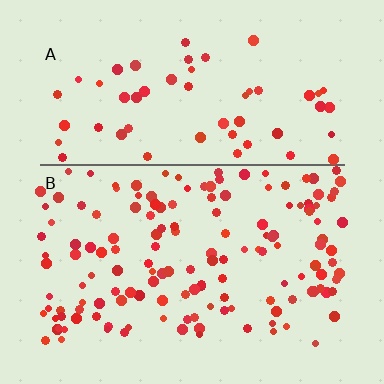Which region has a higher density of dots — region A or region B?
B (the bottom).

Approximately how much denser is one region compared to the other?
Approximately 2.5× — region B over region A.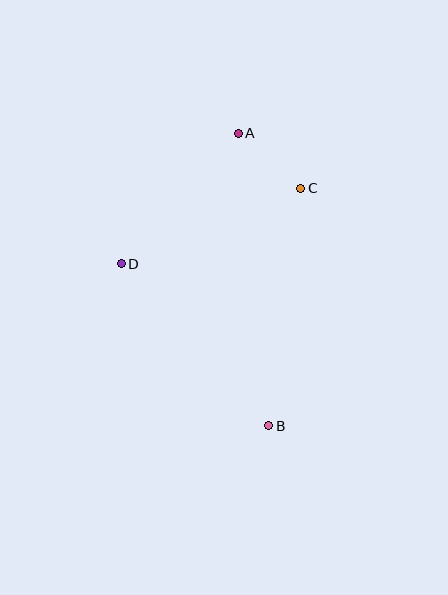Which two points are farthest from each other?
Points A and B are farthest from each other.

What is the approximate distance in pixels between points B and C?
The distance between B and C is approximately 240 pixels.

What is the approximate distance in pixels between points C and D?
The distance between C and D is approximately 195 pixels.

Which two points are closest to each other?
Points A and C are closest to each other.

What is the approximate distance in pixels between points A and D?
The distance between A and D is approximately 175 pixels.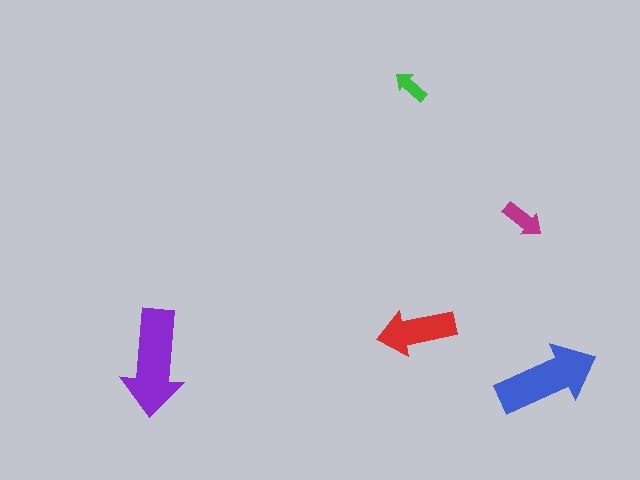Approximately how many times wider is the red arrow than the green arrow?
About 2 times wider.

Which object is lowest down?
The blue arrow is bottommost.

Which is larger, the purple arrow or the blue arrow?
The purple one.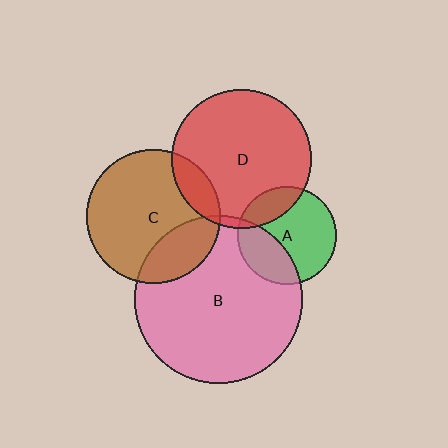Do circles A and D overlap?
Yes.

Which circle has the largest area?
Circle B (pink).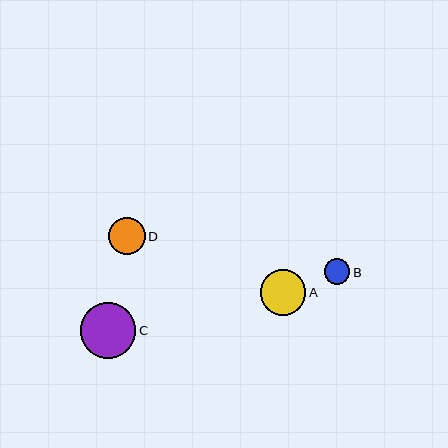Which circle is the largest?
Circle C is the largest with a size of approximately 55 pixels.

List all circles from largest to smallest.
From largest to smallest: C, A, D, B.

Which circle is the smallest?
Circle B is the smallest with a size of approximately 26 pixels.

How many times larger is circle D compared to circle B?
Circle D is approximately 1.4 times the size of circle B.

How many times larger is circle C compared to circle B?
Circle C is approximately 2.2 times the size of circle B.